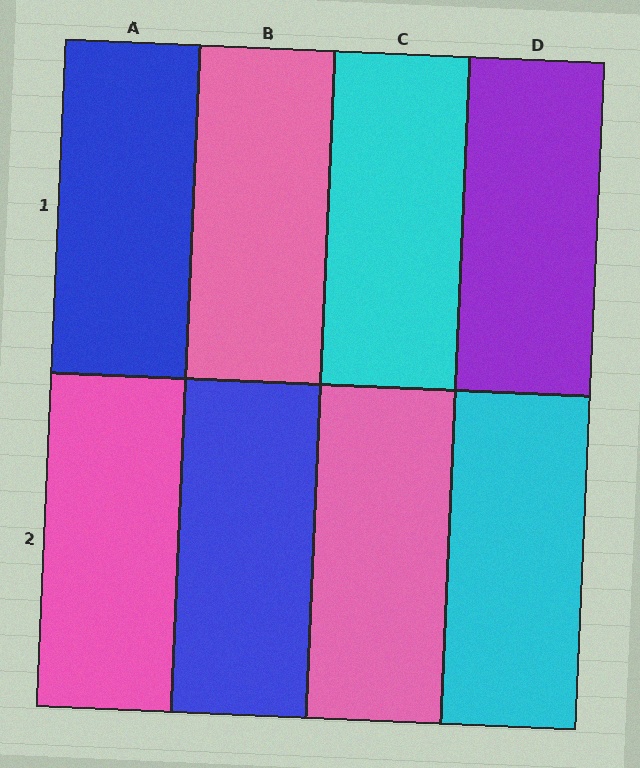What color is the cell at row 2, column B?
Blue.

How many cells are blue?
2 cells are blue.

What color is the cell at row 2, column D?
Cyan.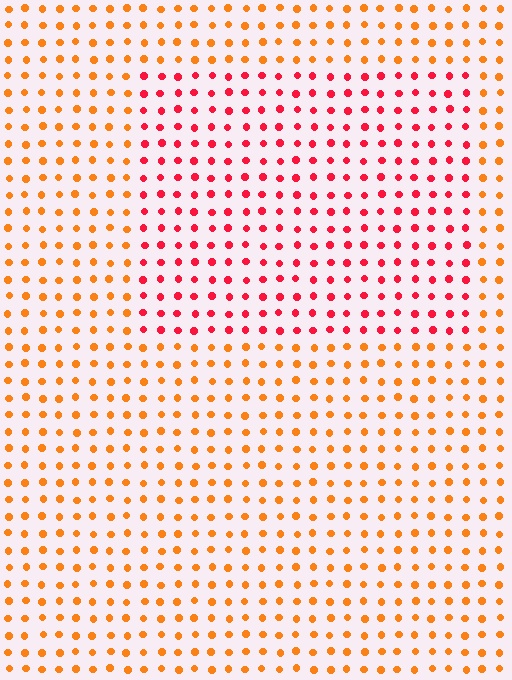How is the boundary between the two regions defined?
The boundary is defined purely by a slight shift in hue (about 39 degrees). Spacing, size, and orientation are identical on both sides.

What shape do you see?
I see a rectangle.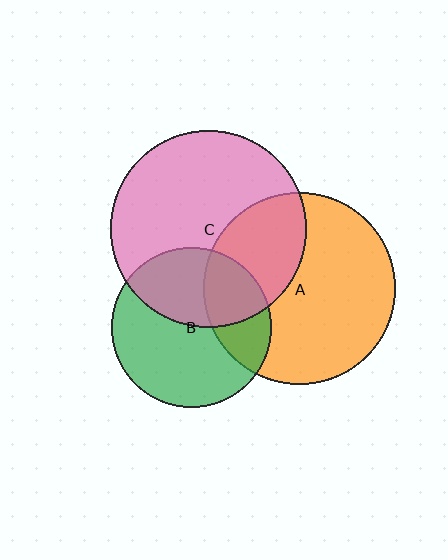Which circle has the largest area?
Circle C (pink).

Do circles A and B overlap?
Yes.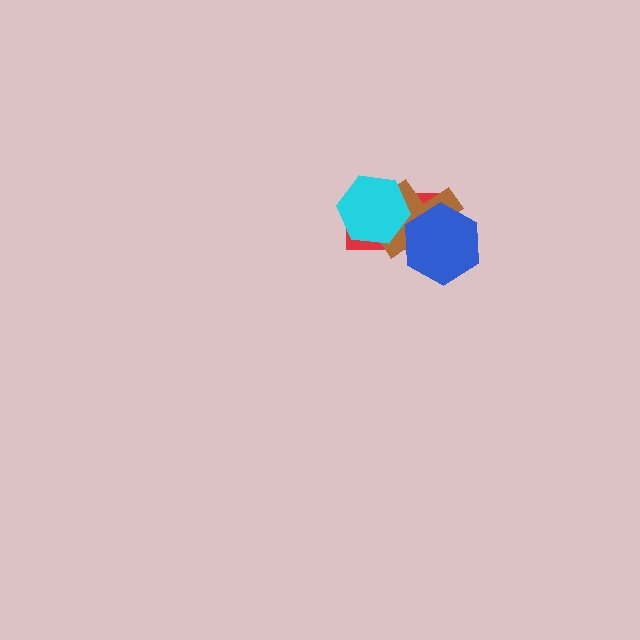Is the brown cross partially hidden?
Yes, it is partially covered by another shape.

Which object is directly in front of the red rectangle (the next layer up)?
The brown cross is directly in front of the red rectangle.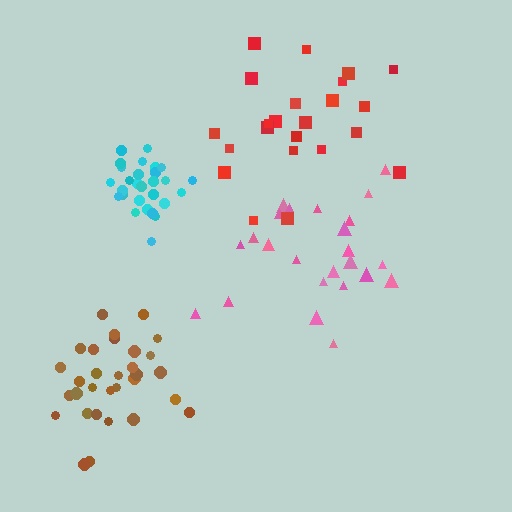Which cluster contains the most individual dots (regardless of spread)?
Brown (32).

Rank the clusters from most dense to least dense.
cyan, brown, red, pink.